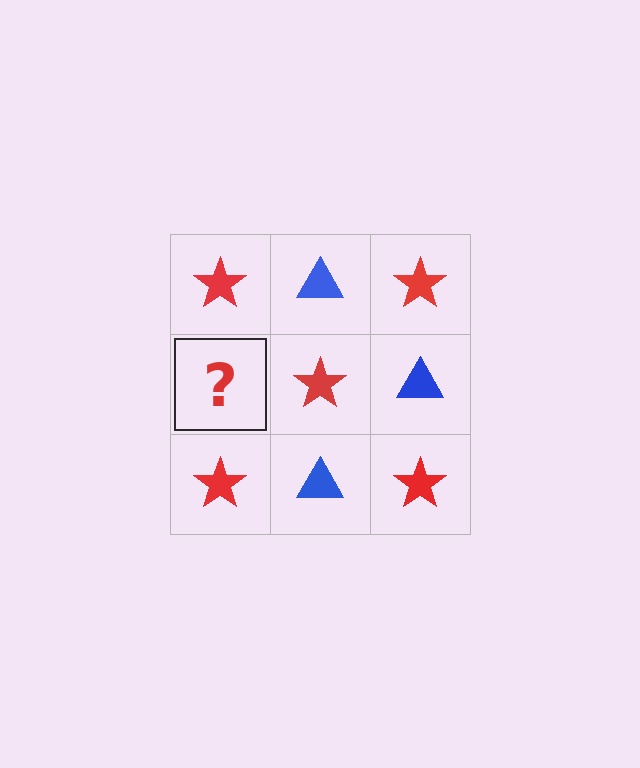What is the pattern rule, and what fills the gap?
The rule is that it alternates red star and blue triangle in a checkerboard pattern. The gap should be filled with a blue triangle.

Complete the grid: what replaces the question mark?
The question mark should be replaced with a blue triangle.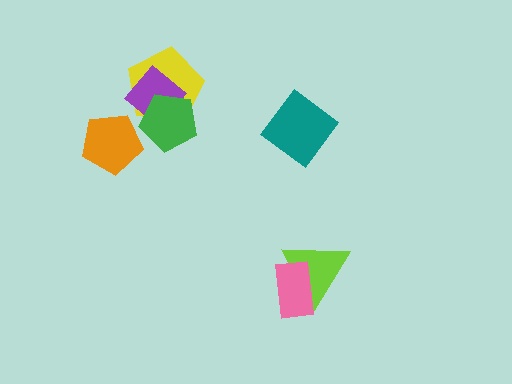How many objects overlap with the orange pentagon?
0 objects overlap with the orange pentagon.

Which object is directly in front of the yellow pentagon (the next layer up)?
The purple diamond is directly in front of the yellow pentagon.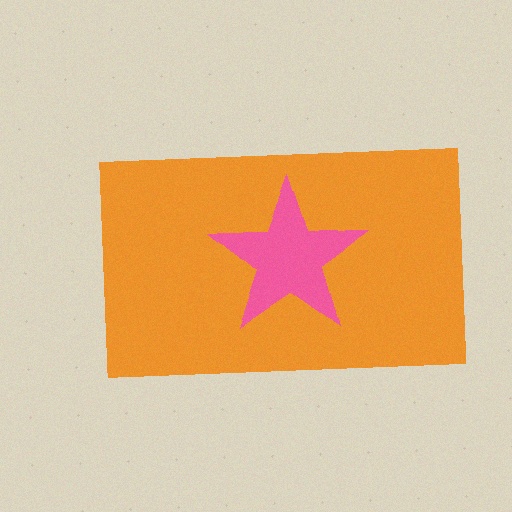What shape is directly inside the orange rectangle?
The pink star.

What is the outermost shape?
The orange rectangle.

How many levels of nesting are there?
2.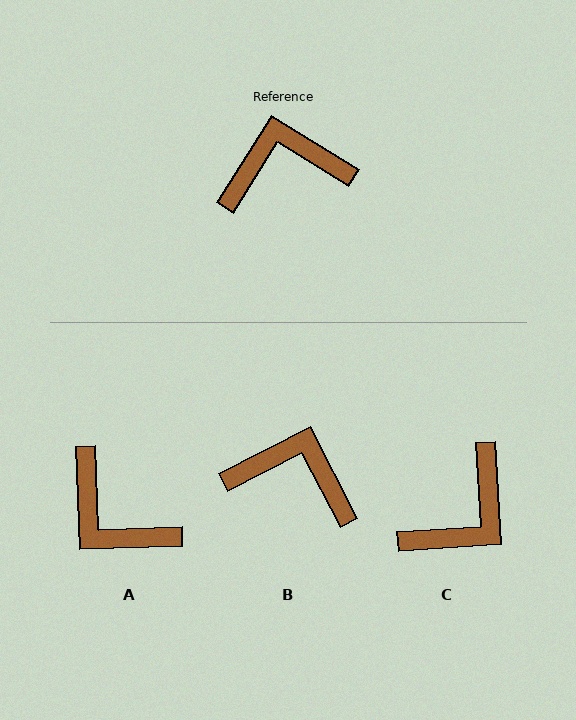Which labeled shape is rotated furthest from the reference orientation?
C, about 145 degrees away.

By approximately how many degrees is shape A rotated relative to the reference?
Approximately 124 degrees counter-clockwise.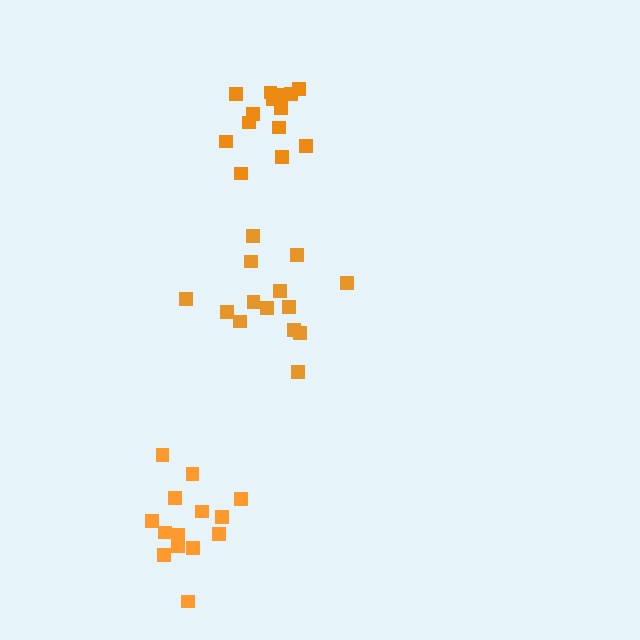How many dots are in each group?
Group 1: 14 dots, Group 2: 14 dots, Group 3: 14 dots (42 total).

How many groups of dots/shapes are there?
There are 3 groups.